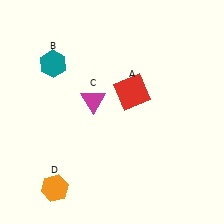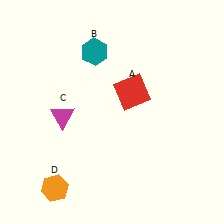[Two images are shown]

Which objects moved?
The objects that moved are: the teal hexagon (B), the magenta triangle (C).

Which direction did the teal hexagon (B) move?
The teal hexagon (B) moved right.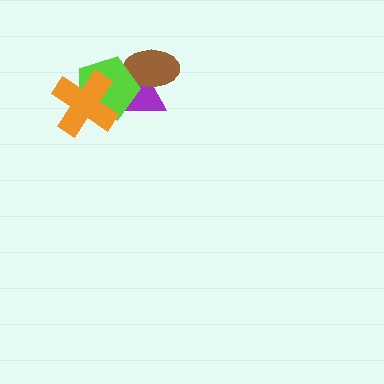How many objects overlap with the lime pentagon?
3 objects overlap with the lime pentagon.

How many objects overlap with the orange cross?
2 objects overlap with the orange cross.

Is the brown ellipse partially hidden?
Yes, it is partially covered by another shape.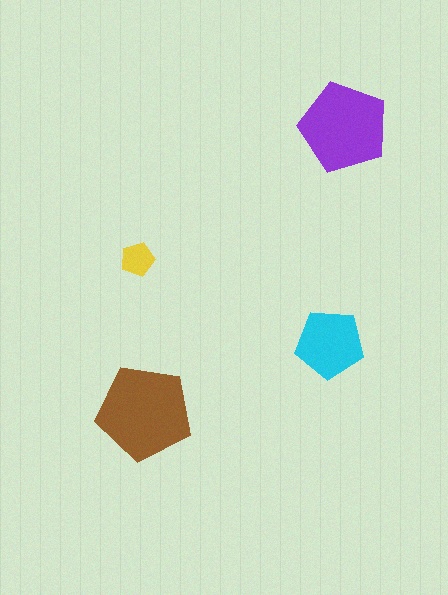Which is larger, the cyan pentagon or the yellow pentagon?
The cyan one.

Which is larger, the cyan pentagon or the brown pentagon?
The brown one.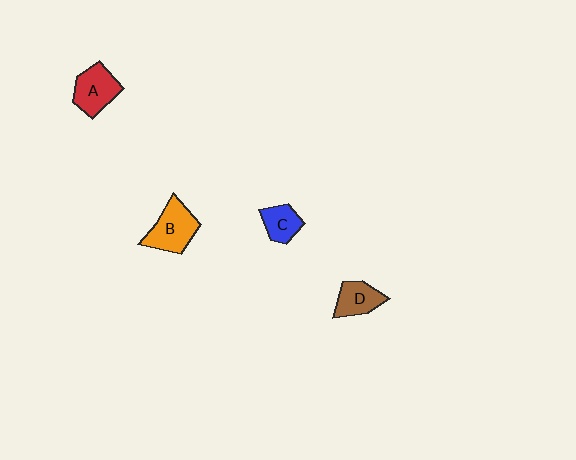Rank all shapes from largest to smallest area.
From largest to smallest: B (orange), A (red), D (brown), C (blue).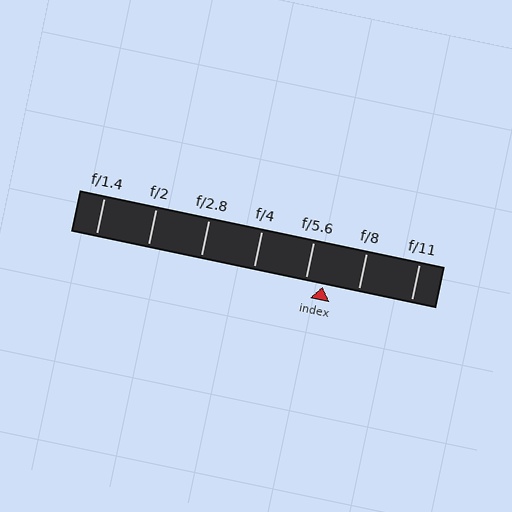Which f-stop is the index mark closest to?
The index mark is closest to f/5.6.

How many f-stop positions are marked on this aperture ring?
There are 7 f-stop positions marked.